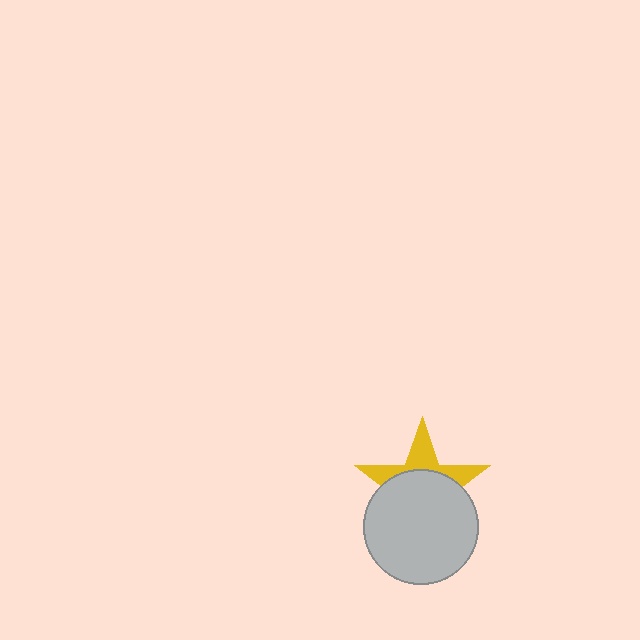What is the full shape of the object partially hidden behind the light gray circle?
The partially hidden object is a yellow star.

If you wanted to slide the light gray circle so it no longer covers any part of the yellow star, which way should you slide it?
Slide it down — that is the most direct way to separate the two shapes.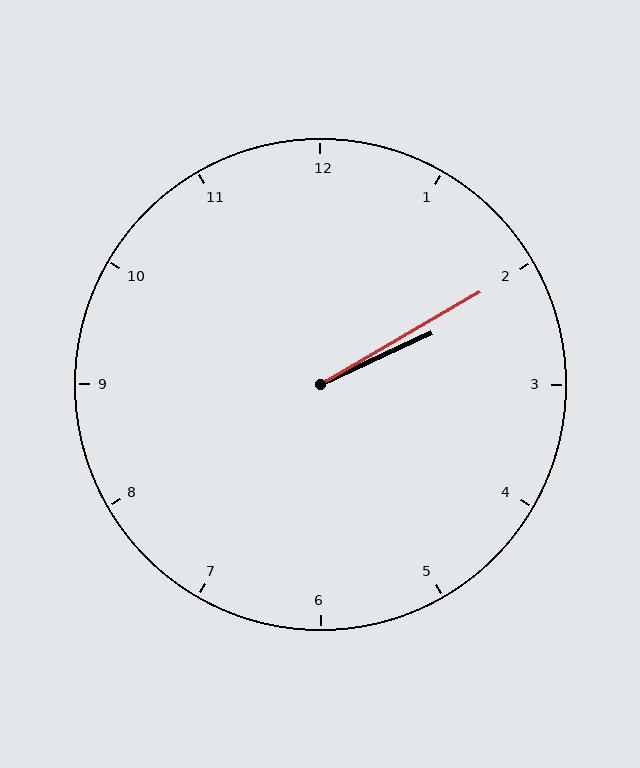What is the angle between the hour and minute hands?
Approximately 5 degrees.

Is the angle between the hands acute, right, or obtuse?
It is acute.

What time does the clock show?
2:10.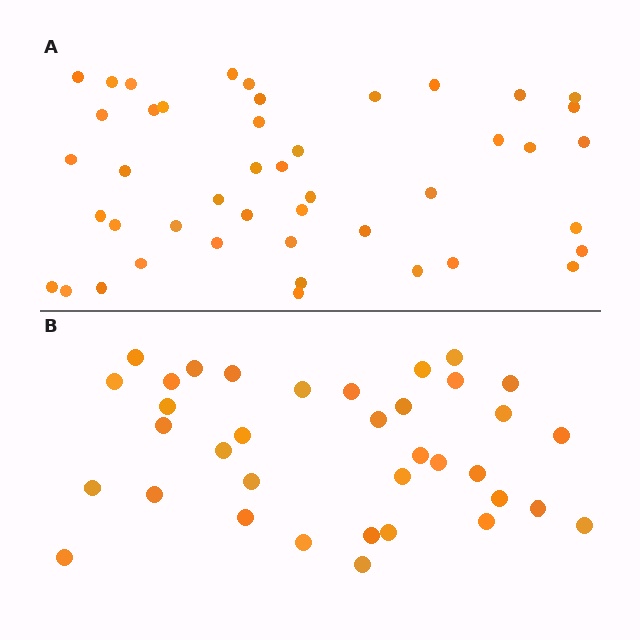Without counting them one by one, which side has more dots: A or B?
Region A (the top region) has more dots.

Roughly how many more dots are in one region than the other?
Region A has roughly 8 or so more dots than region B.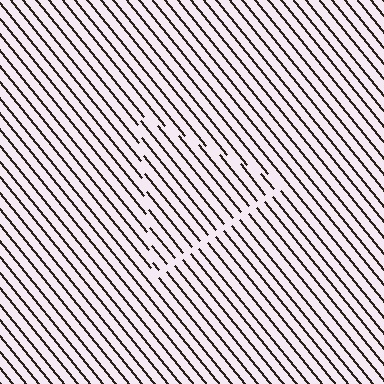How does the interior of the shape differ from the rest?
The interior of the shape contains the same grating, shifted by half a period — the contour is defined by the phase discontinuity where line-ends from the inner and outer gratings abut.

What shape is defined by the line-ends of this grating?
An illusory triangle. The interior of the shape contains the same grating, shifted by half a period — the contour is defined by the phase discontinuity where line-ends from the inner and outer gratings abut.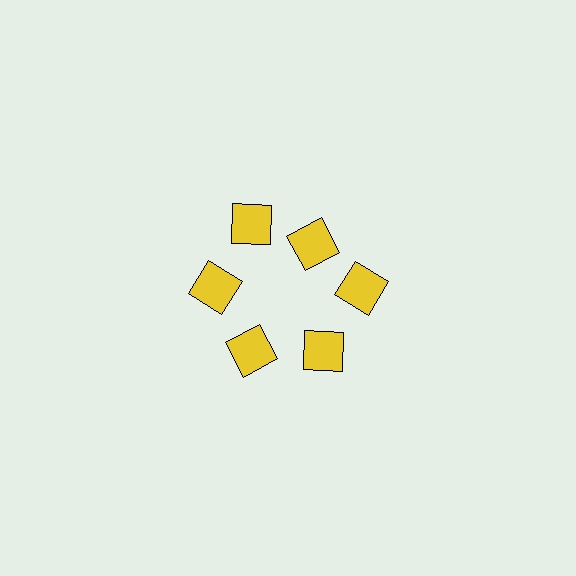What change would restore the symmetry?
The symmetry would be restored by moving it outward, back onto the ring so that all 6 squares sit at equal angles and equal distance from the center.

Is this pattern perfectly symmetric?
No. The 6 yellow squares are arranged in a ring, but one element near the 1 o'clock position is pulled inward toward the center, breaking the 6-fold rotational symmetry.